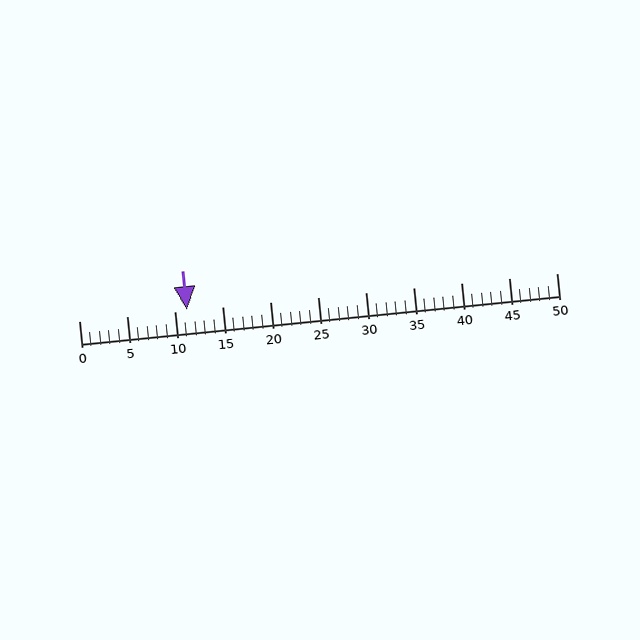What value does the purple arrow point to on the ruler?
The purple arrow points to approximately 11.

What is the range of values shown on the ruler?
The ruler shows values from 0 to 50.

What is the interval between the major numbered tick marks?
The major tick marks are spaced 5 units apart.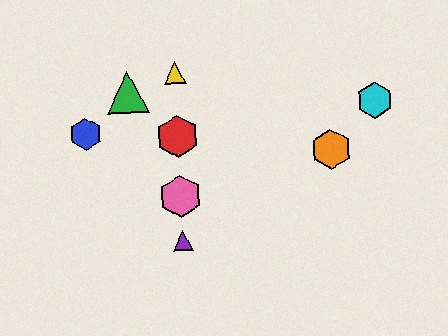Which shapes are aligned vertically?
The red hexagon, the yellow triangle, the purple triangle, the pink hexagon are aligned vertically.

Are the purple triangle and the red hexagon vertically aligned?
Yes, both are at x≈183.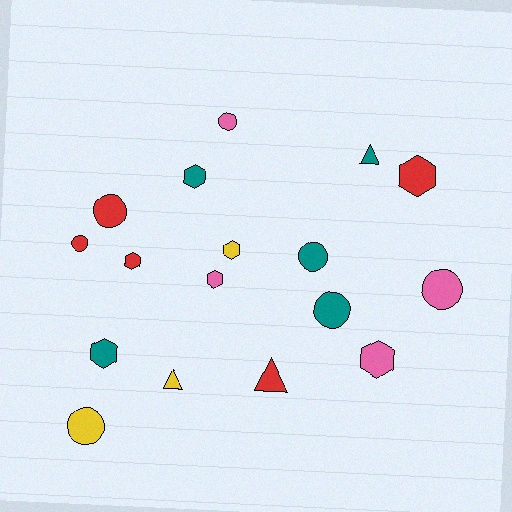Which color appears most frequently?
Teal, with 5 objects.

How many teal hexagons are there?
There are 2 teal hexagons.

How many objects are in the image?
There are 17 objects.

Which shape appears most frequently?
Hexagon, with 7 objects.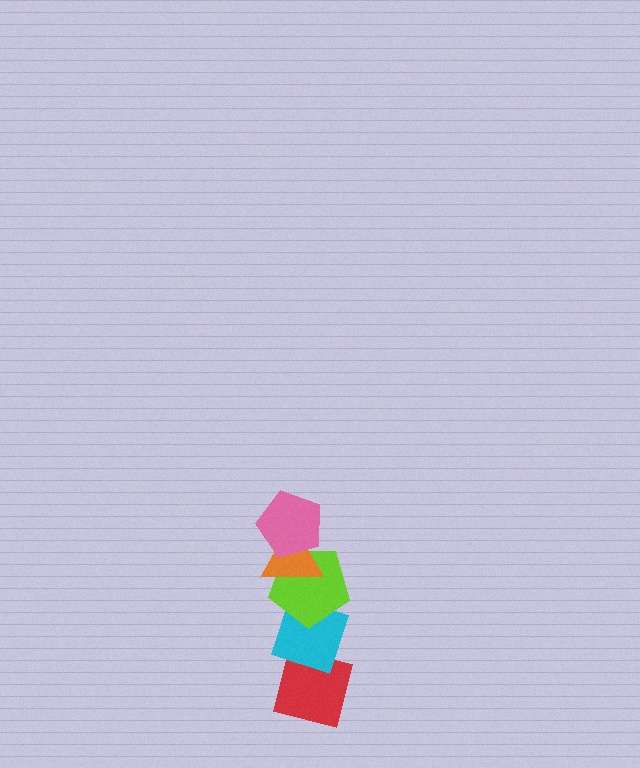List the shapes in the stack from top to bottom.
From top to bottom: the pink pentagon, the orange triangle, the lime pentagon, the cyan diamond, the red square.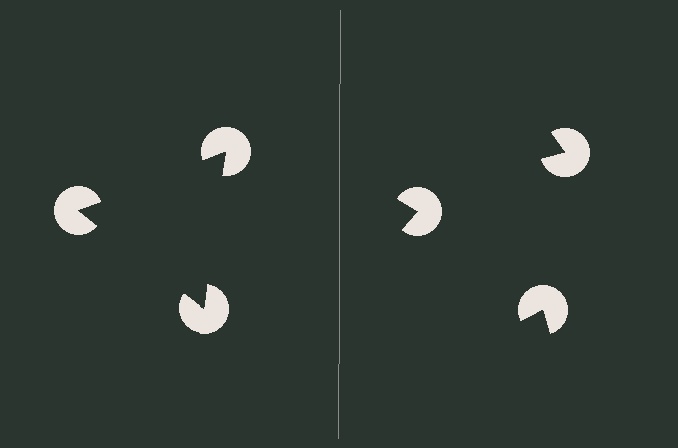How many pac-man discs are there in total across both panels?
6 — 3 on each side.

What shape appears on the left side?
An illusory triangle.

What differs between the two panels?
The pac-man discs are positioned identically on both sides; only the wedge orientations differ. On the left they align to a triangle; on the right they are misaligned.